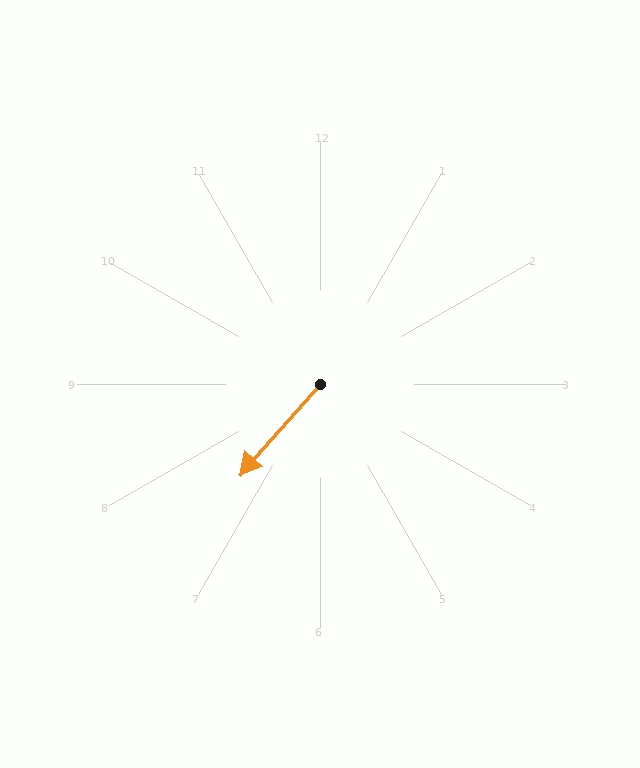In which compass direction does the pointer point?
Southwest.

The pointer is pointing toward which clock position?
Roughly 7 o'clock.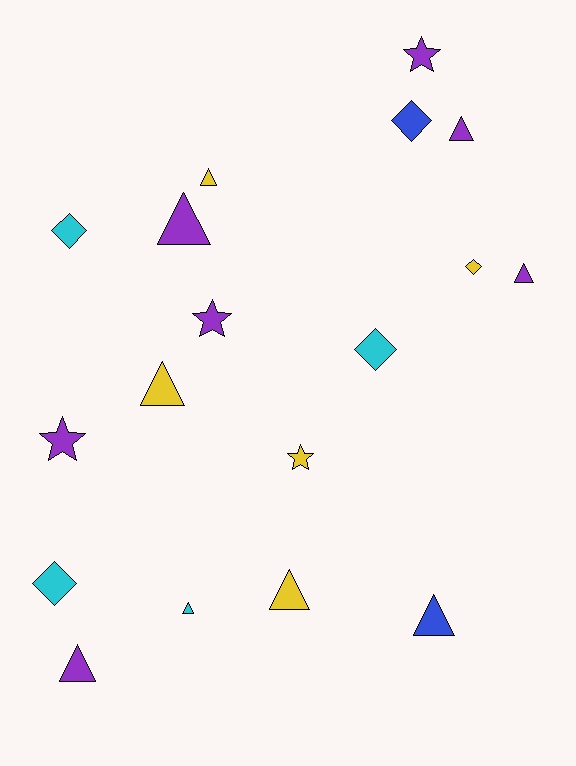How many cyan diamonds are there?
There are 3 cyan diamonds.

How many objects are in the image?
There are 18 objects.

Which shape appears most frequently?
Triangle, with 9 objects.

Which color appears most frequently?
Purple, with 7 objects.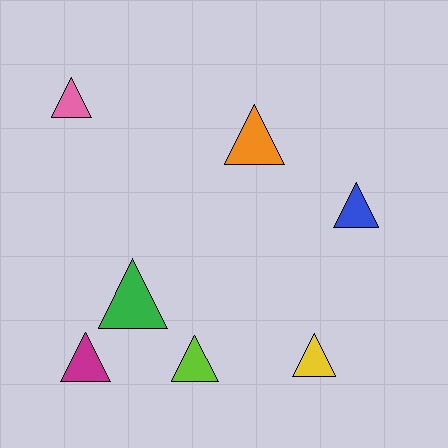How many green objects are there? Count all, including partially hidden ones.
There is 1 green object.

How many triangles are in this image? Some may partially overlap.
There are 7 triangles.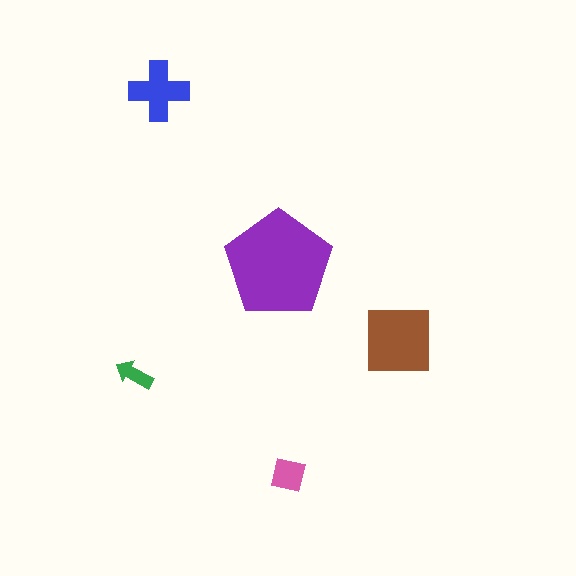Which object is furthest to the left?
The green arrow is leftmost.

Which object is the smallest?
The green arrow.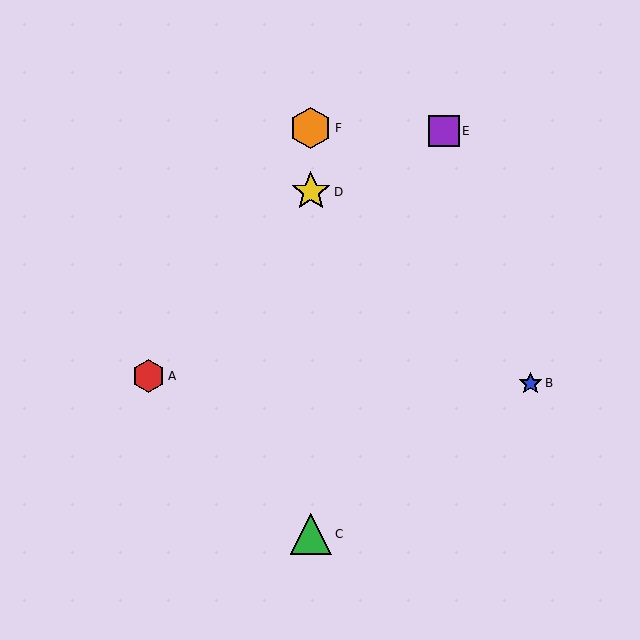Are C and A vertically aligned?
No, C is at x≈311 and A is at x≈148.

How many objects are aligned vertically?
3 objects (C, D, F) are aligned vertically.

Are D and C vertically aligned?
Yes, both are at x≈311.